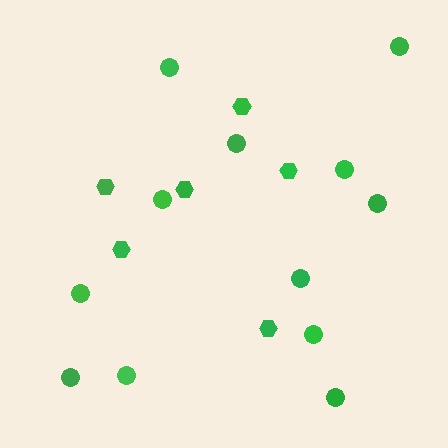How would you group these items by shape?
There are 2 groups: one group of hexagons (6) and one group of circles (12).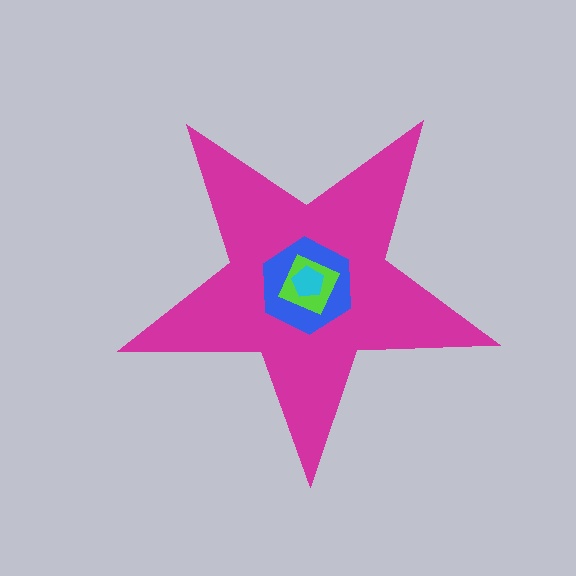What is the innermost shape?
The cyan pentagon.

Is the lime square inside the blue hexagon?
Yes.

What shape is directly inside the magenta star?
The blue hexagon.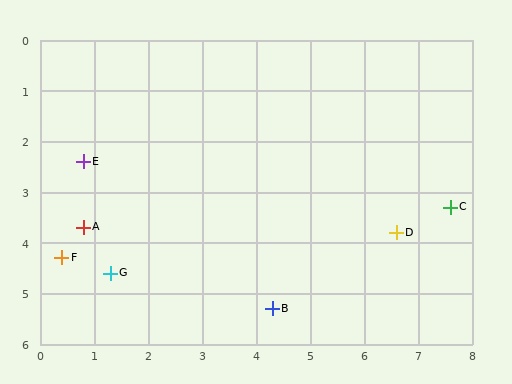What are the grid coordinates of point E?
Point E is at approximately (0.8, 2.4).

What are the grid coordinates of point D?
Point D is at approximately (6.6, 3.8).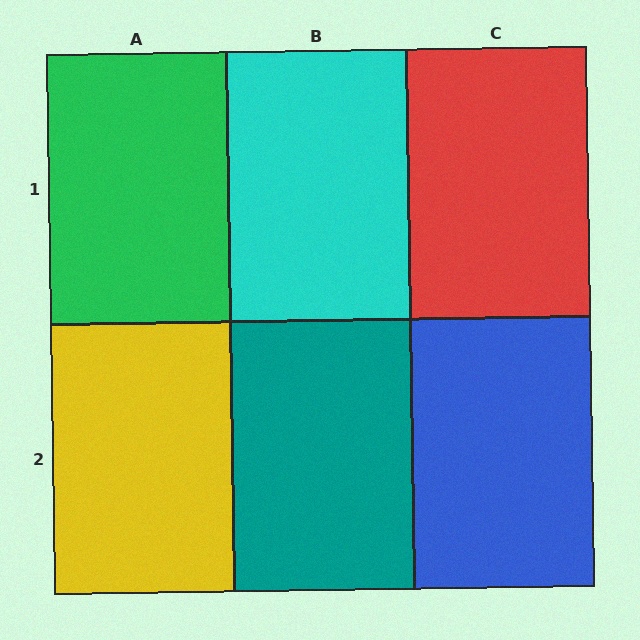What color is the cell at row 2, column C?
Blue.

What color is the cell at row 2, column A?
Yellow.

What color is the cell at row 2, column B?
Teal.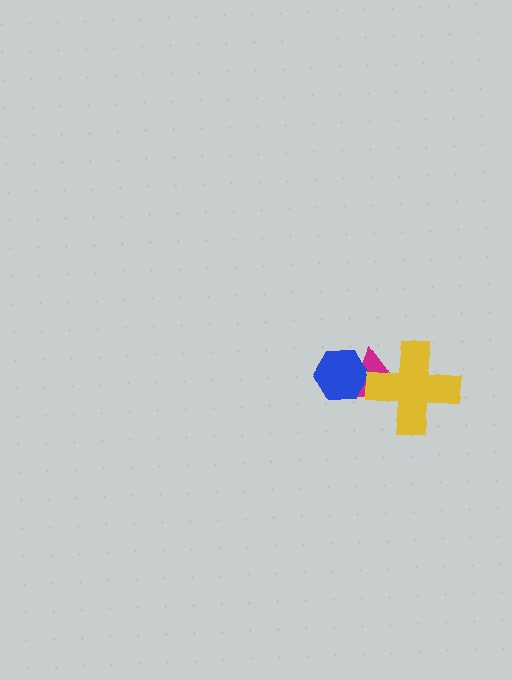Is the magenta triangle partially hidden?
Yes, it is partially covered by another shape.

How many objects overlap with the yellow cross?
1 object overlaps with the yellow cross.